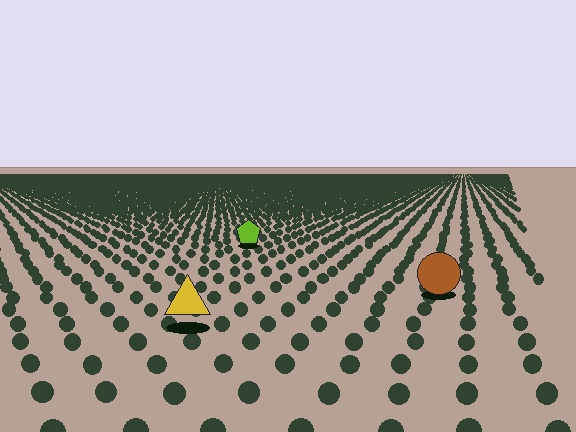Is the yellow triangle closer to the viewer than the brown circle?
Yes. The yellow triangle is closer — you can tell from the texture gradient: the ground texture is coarser near it.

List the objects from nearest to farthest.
From nearest to farthest: the yellow triangle, the brown circle, the lime pentagon.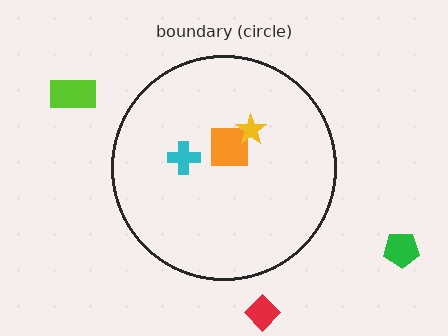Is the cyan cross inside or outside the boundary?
Inside.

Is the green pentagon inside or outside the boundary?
Outside.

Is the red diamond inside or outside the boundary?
Outside.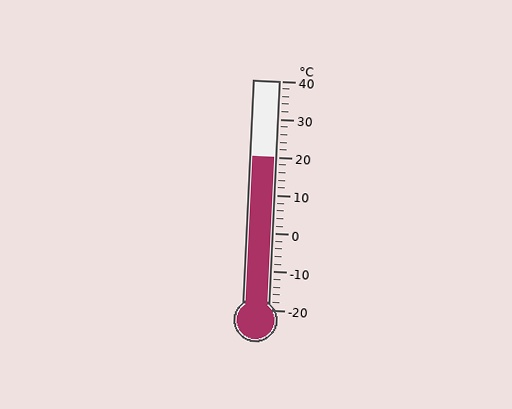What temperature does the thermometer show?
The thermometer shows approximately 20°C.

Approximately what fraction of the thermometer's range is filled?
The thermometer is filled to approximately 65% of its range.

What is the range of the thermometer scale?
The thermometer scale ranges from -20°C to 40°C.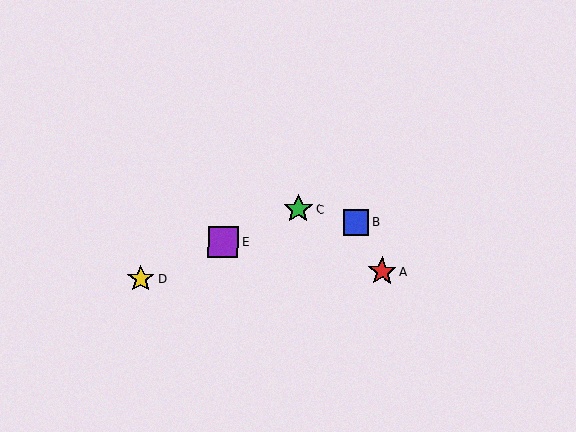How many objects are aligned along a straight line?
3 objects (C, D, E) are aligned along a straight line.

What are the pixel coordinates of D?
Object D is at (141, 279).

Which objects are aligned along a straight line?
Objects C, D, E are aligned along a straight line.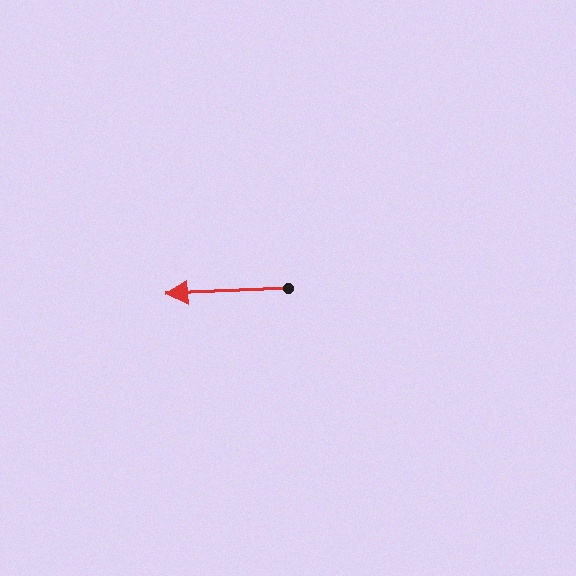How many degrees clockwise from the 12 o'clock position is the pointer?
Approximately 267 degrees.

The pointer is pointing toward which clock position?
Roughly 9 o'clock.